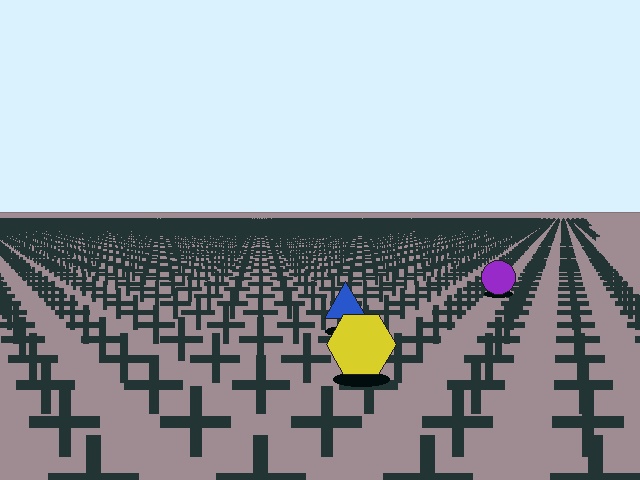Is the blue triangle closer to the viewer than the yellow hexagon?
No. The yellow hexagon is closer — you can tell from the texture gradient: the ground texture is coarser near it.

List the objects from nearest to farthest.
From nearest to farthest: the yellow hexagon, the blue triangle, the purple circle.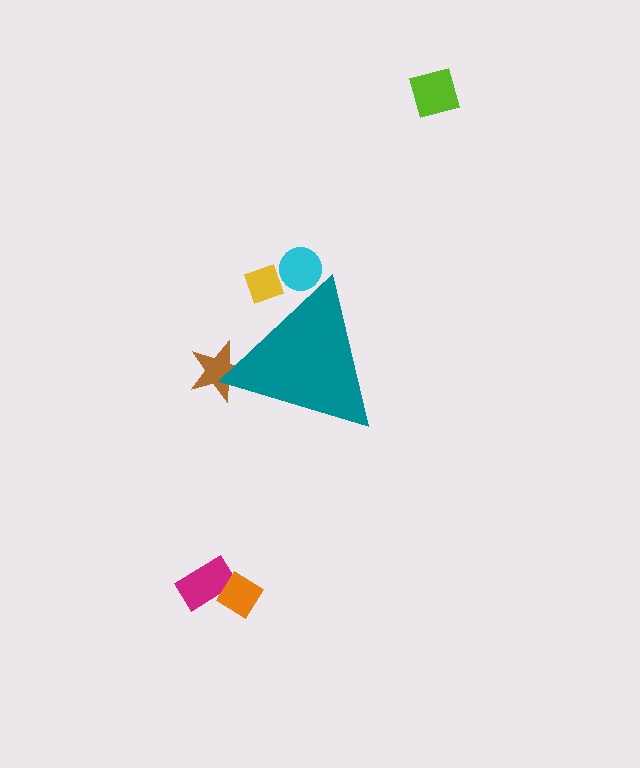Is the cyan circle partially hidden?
Yes, the cyan circle is partially hidden behind the teal triangle.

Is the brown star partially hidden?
Yes, the brown star is partially hidden behind the teal triangle.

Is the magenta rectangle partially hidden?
No, the magenta rectangle is fully visible.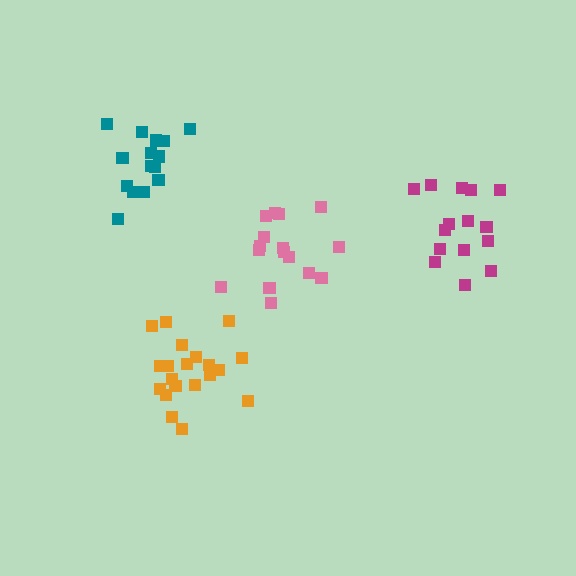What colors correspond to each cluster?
The clusters are colored: teal, magenta, orange, pink.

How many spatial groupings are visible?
There are 4 spatial groupings.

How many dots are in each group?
Group 1: 15 dots, Group 2: 15 dots, Group 3: 20 dots, Group 4: 16 dots (66 total).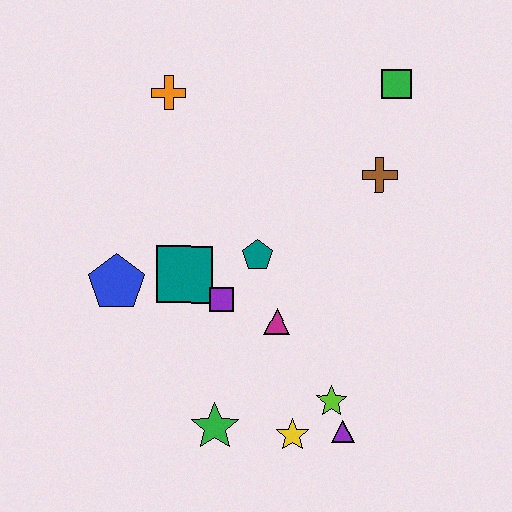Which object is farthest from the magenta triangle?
The green square is farthest from the magenta triangle.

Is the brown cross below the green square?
Yes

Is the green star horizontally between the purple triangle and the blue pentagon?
Yes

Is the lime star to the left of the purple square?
No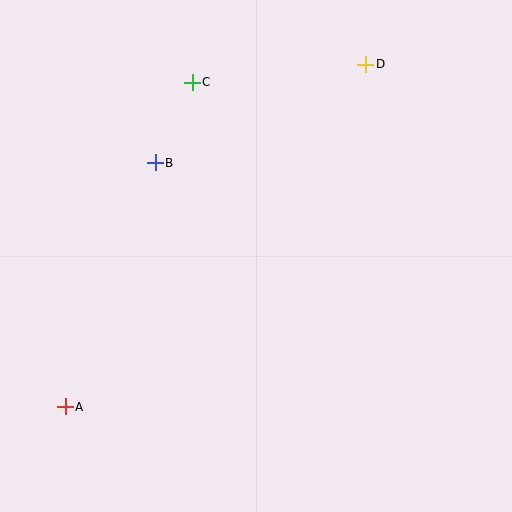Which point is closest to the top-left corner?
Point C is closest to the top-left corner.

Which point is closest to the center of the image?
Point B at (155, 163) is closest to the center.